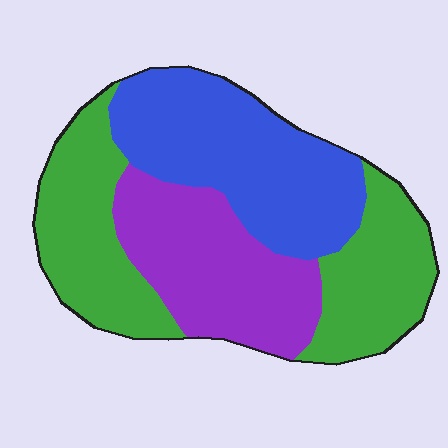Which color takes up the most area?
Green, at roughly 40%.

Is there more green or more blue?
Green.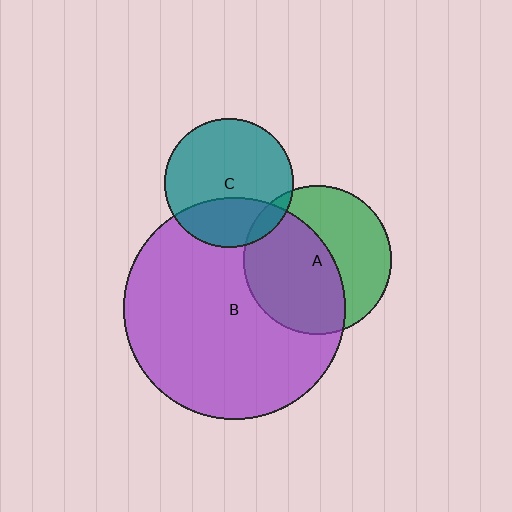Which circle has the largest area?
Circle B (purple).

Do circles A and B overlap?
Yes.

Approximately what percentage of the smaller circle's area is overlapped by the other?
Approximately 55%.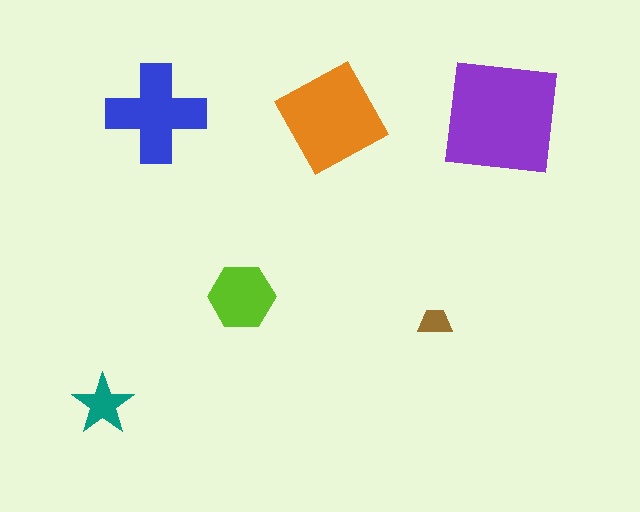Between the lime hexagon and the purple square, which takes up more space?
The purple square.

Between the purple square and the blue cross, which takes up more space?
The purple square.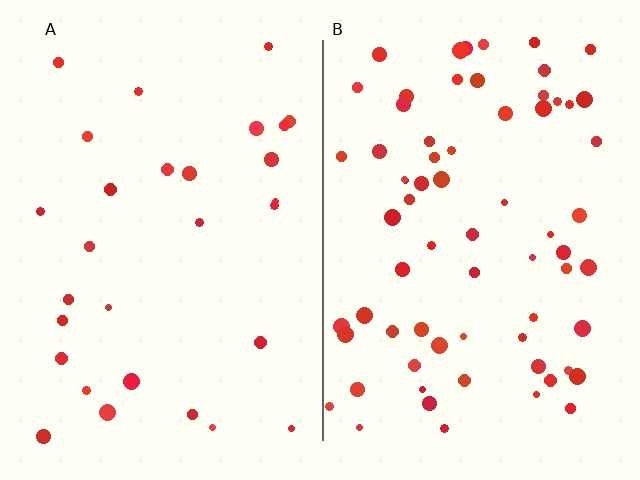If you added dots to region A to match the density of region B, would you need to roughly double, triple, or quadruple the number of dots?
Approximately double.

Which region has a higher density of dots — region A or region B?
B (the right).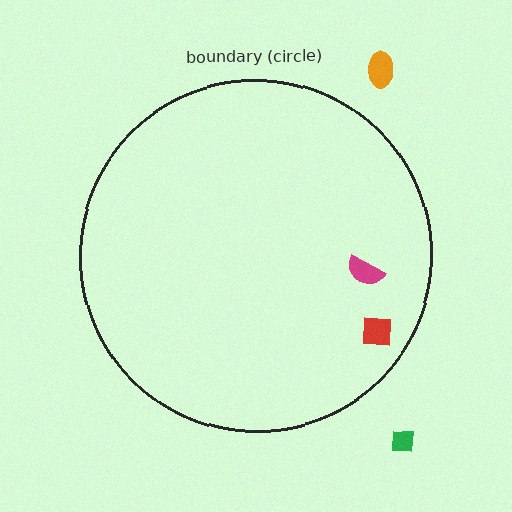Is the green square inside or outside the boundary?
Outside.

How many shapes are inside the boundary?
2 inside, 2 outside.